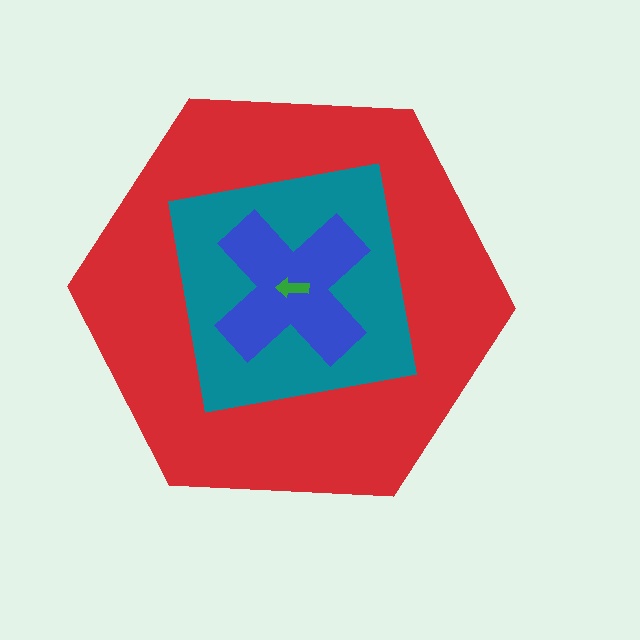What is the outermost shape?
The red hexagon.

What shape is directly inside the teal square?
The blue cross.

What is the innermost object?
The green arrow.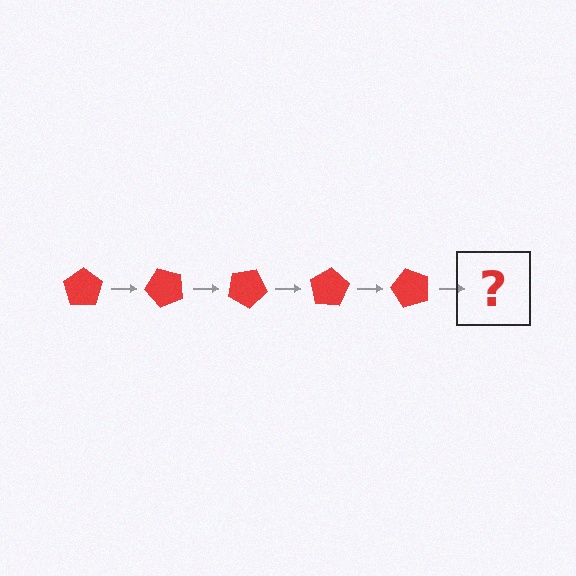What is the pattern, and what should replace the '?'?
The pattern is that the pentagon rotates 50 degrees each step. The '?' should be a red pentagon rotated 250 degrees.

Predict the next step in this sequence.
The next step is a red pentagon rotated 250 degrees.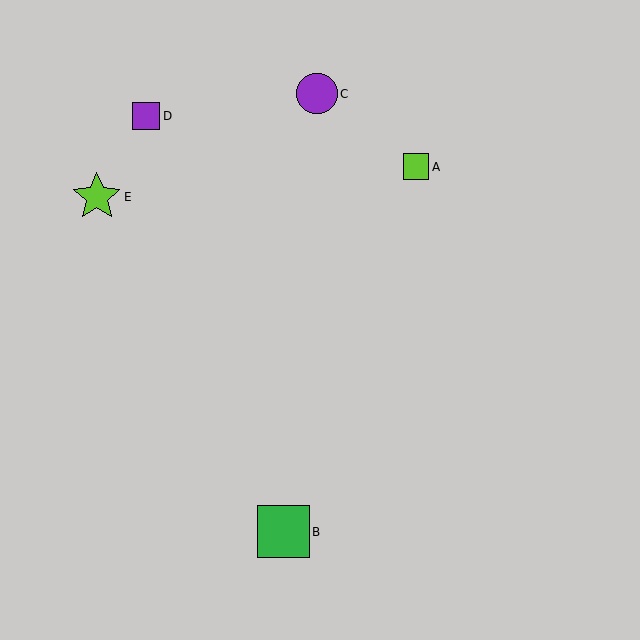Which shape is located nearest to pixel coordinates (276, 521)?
The green square (labeled B) at (283, 532) is nearest to that location.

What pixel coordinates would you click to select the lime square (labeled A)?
Click at (416, 167) to select the lime square A.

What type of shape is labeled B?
Shape B is a green square.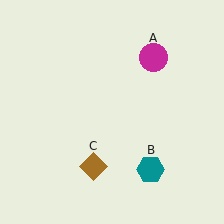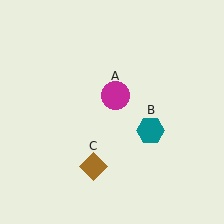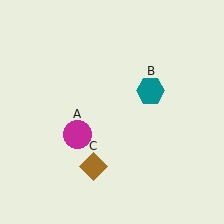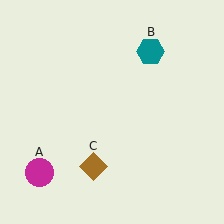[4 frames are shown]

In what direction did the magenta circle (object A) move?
The magenta circle (object A) moved down and to the left.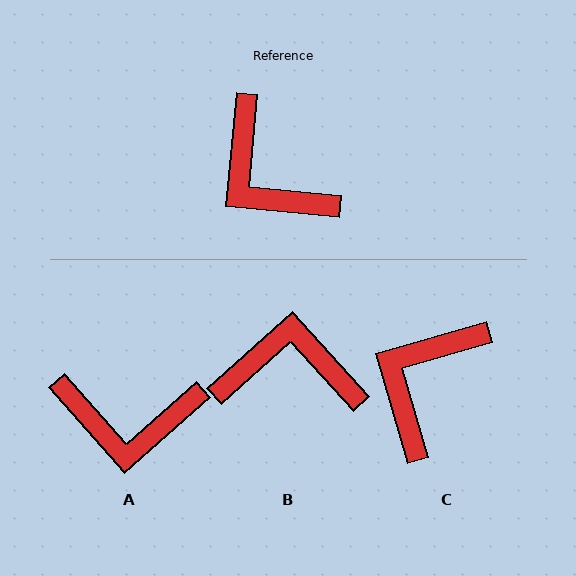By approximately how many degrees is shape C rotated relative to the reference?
Approximately 69 degrees clockwise.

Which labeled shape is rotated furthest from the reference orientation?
B, about 133 degrees away.